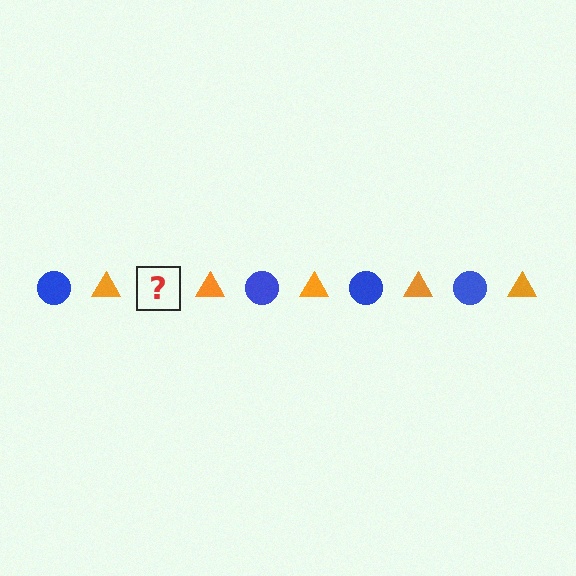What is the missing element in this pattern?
The missing element is a blue circle.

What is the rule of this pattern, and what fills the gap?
The rule is that the pattern alternates between blue circle and orange triangle. The gap should be filled with a blue circle.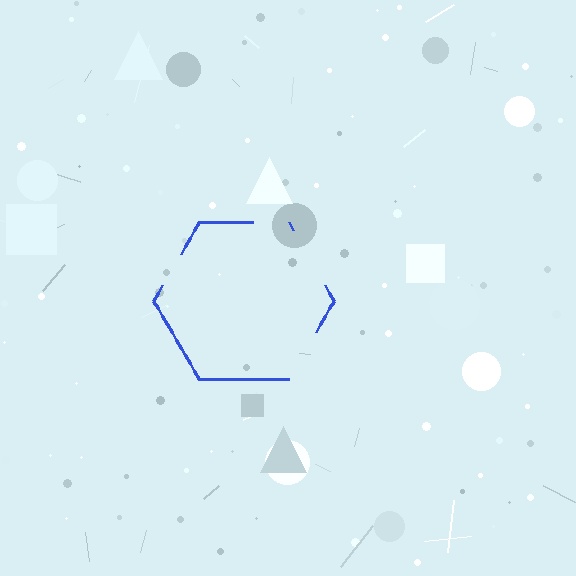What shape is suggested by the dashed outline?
The dashed outline suggests a hexagon.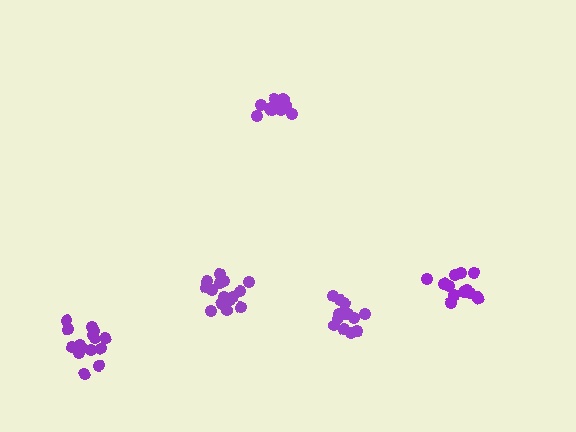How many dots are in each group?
Group 1: 14 dots, Group 2: 11 dots, Group 3: 16 dots, Group 4: 13 dots, Group 5: 15 dots (69 total).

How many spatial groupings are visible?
There are 5 spatial groupings.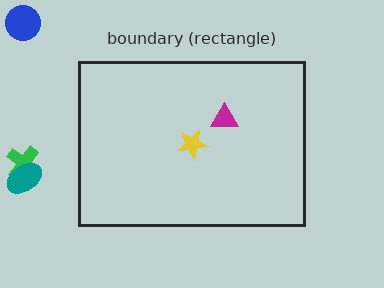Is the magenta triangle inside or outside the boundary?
Inside.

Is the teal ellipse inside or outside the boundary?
Outside.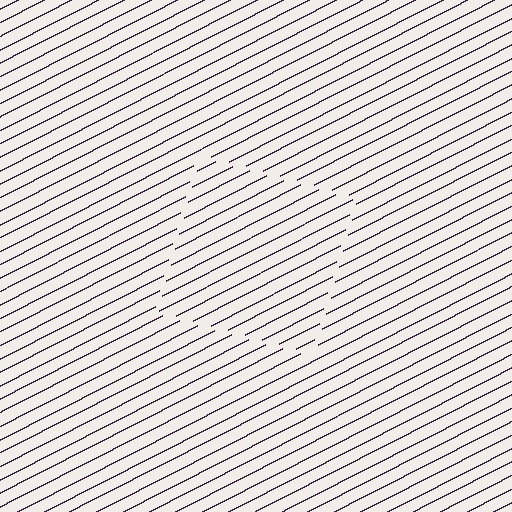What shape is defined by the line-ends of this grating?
An illusory square. The interior of the shape contains the same grating, shifted by half a period — the contour is defined by the phase discontinuity where line-ends from the inner and outer gratings abut.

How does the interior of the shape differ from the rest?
The interior of the shape contains the same grating, shifted by half a period — the contour is defined by the phase discontinuity where line-ends from the inner and outer gratings abut.